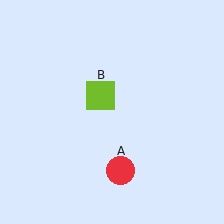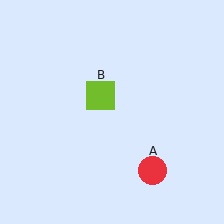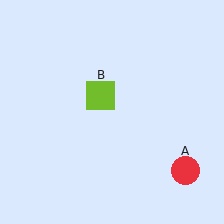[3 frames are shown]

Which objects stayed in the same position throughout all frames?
Lime square (object B) remained stationary.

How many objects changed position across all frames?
1 object changed position: red circle (object A).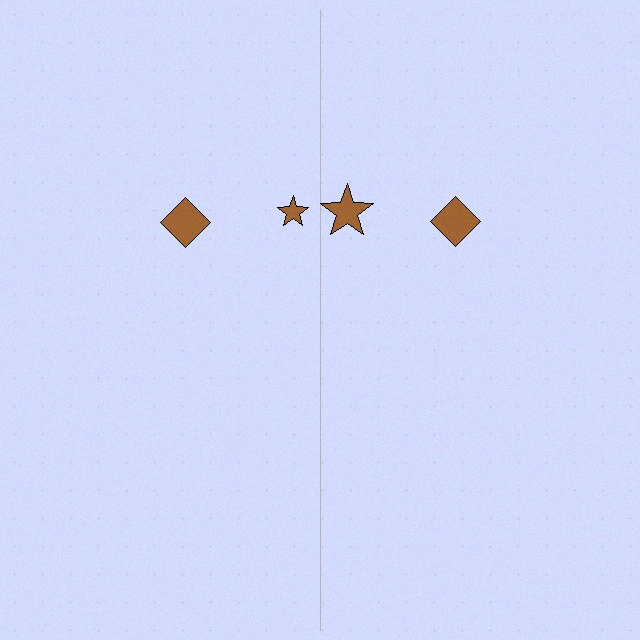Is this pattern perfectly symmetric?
No, the pattern is not perfectly symmetric. The brown star on the right side has a different size than its mirror counterpart.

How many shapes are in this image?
There are 4 shapes in this image.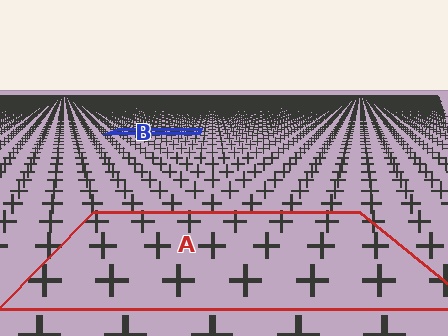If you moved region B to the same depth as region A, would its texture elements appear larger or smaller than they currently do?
They would appear larger. At a closer depth, the same texture elements are projected at a bigger on-screen size.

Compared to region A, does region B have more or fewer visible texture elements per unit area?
Region B has more texture elements per unit area — they are packed more densely because it is farther away.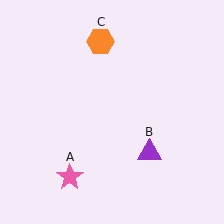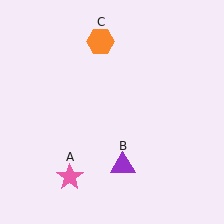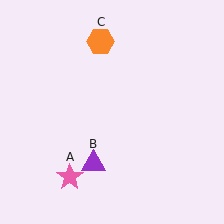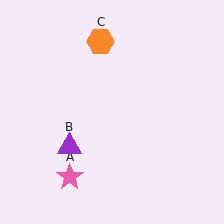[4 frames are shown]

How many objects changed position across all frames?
1 object changed position: purple triangle (object B).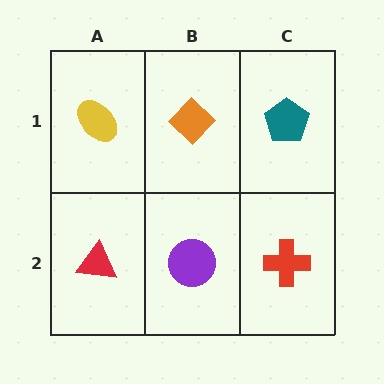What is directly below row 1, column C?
A red cross.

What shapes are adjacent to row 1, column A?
A red triangle (row 2, column A), an orange diamond (row 1, column B).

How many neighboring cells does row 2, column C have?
2.